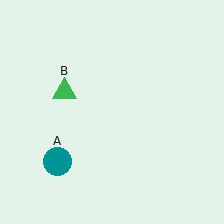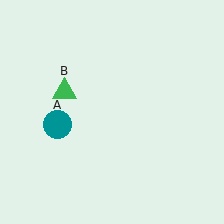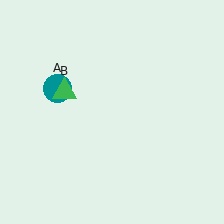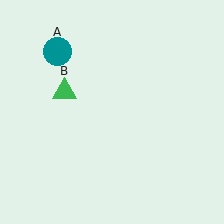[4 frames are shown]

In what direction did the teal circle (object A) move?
The teal circle (object A) moved up.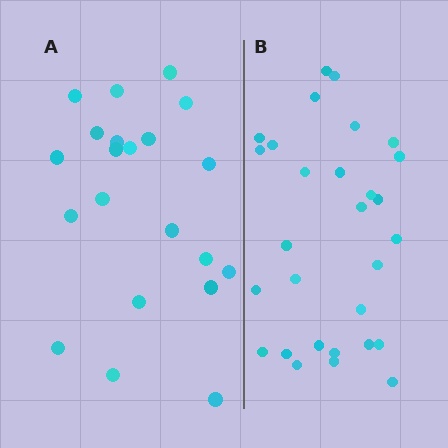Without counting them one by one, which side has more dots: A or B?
Region B (the right region) has more dots.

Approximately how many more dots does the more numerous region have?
Region B has roughly 8 or so more dots than region A.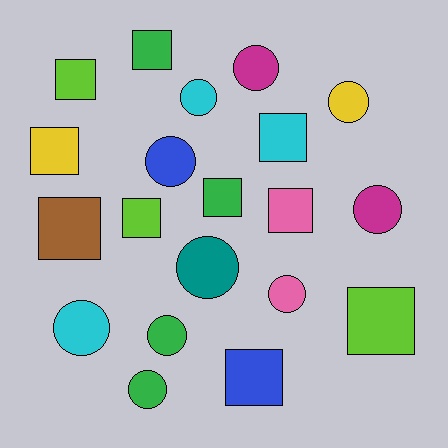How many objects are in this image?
There are 20 objects.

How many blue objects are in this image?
There are 2 blue objects.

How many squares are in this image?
There are 10 squares.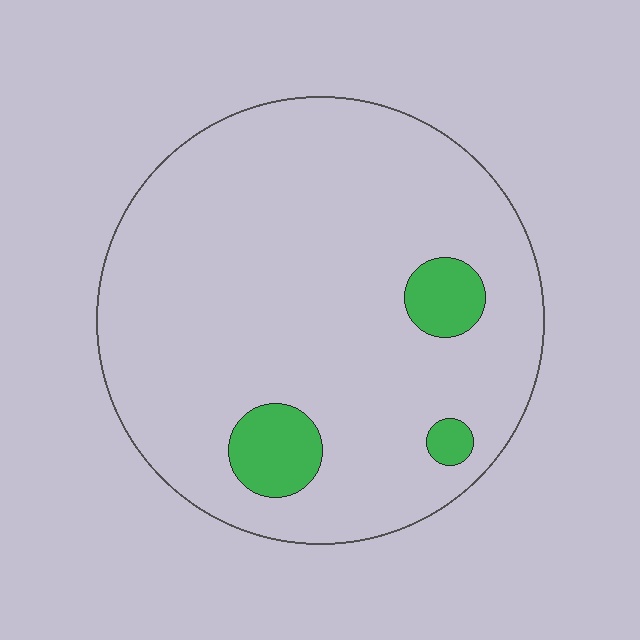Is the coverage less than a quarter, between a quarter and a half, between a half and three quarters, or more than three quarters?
Less than a quarter.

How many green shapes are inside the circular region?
3.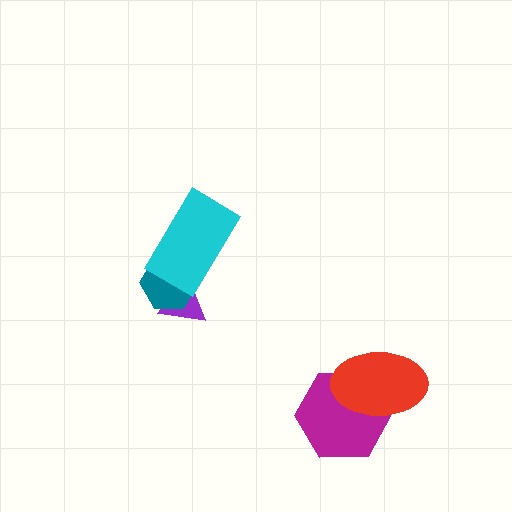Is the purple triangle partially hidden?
Yes, it is partially covered by another shape.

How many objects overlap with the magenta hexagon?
1 object overlaps with the magenta hexagon.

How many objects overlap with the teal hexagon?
2 objects overlap with the teal hexagon.